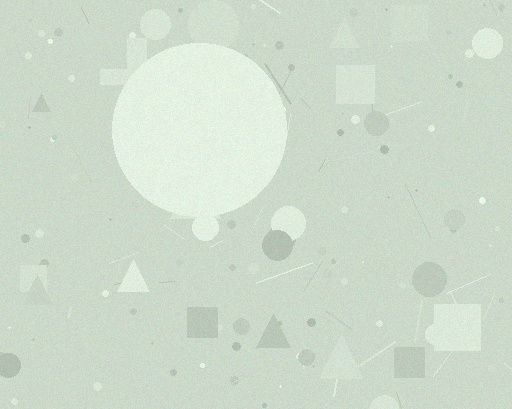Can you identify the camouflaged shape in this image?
The camouflaged shape is a circle.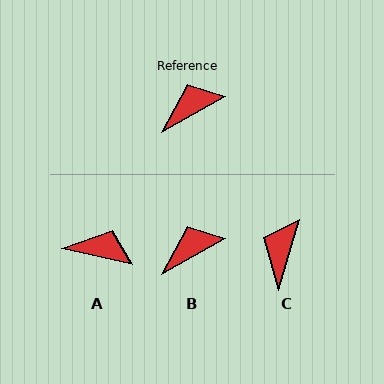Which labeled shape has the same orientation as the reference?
B.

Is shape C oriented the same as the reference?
No, it is off by about 43 degrees.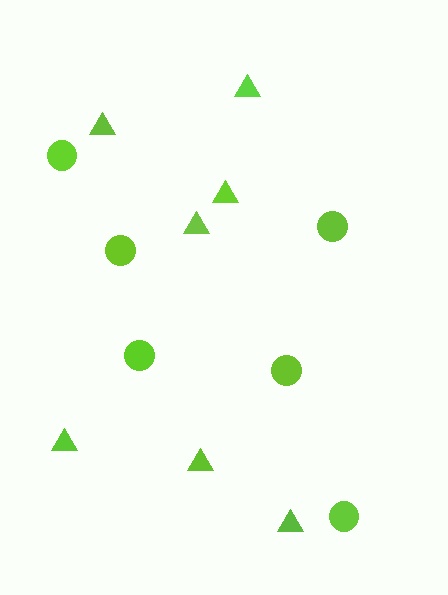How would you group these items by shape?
There are 2 groups: one group of circles (6) and one group of triangles (7).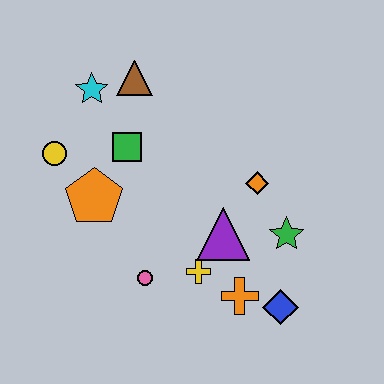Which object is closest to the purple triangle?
The yellow cross is closest to the purple triangle.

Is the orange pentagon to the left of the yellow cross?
Yes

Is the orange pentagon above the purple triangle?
Yes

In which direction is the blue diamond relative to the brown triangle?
The blue diamond is below the brown triangle.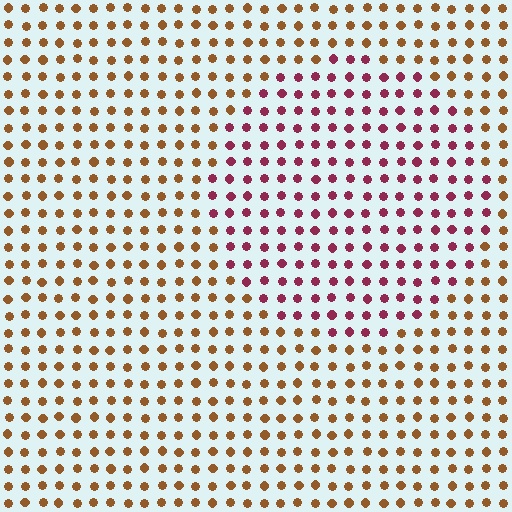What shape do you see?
I see a circle.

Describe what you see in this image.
The image is filled with small brown elements in a uniform arrangement. A circle-shaped region is visible where the elements are tinted to a slightly different hue, forming a subtle color boundary.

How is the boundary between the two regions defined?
The boundary is defined purely by a slight shift in hue (about 52 degrees). Spacing, size, and orientation are identical on both sides.